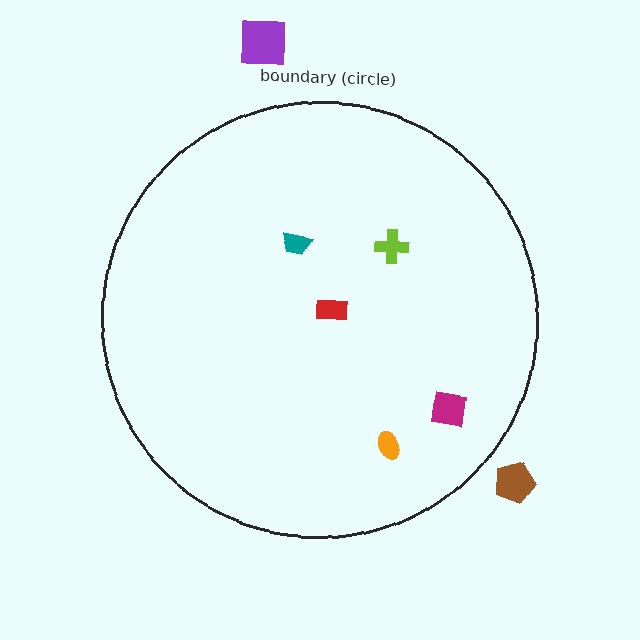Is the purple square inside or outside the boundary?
Outside.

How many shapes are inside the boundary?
5 inside, 2 outside.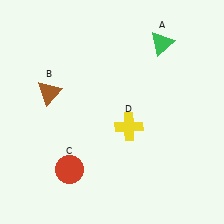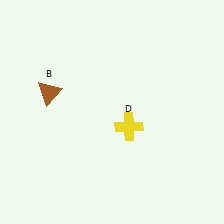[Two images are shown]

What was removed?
The red circle (C), the green triangle (A) were removed in Image 2.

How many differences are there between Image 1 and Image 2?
There are 2 differences between the two images.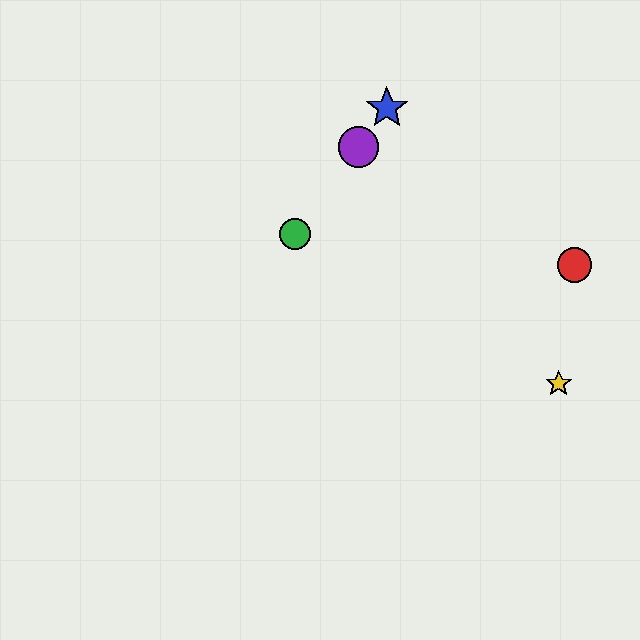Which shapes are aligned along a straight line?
The blue star, the green circle, the purple circle are aligned along a straight line.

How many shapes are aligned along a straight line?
3 shapes (the blue star, the green circle, the purple circle) are aligned along a straight line.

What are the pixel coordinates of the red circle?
The red circle is at (574, 265).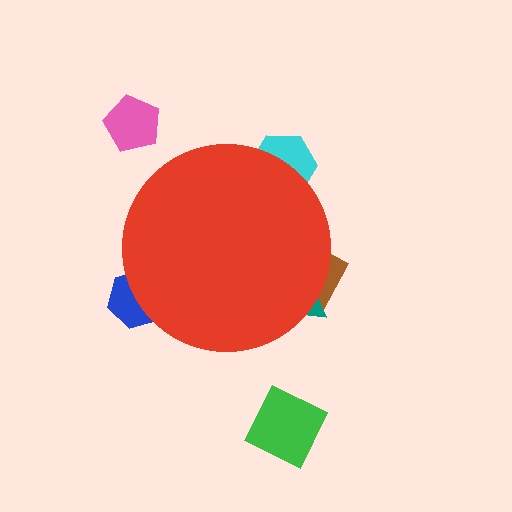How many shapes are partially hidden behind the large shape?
4 shapes are partially hidden.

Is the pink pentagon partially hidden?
No, the pink pentagon is fully visible.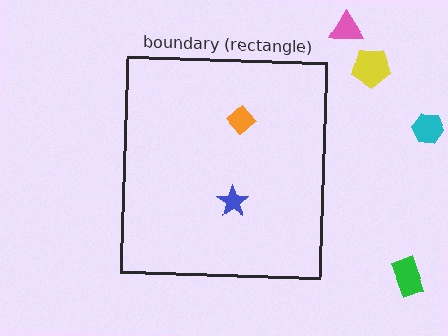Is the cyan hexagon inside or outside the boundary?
Outside.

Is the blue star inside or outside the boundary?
Inside.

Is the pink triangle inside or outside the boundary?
Outside.